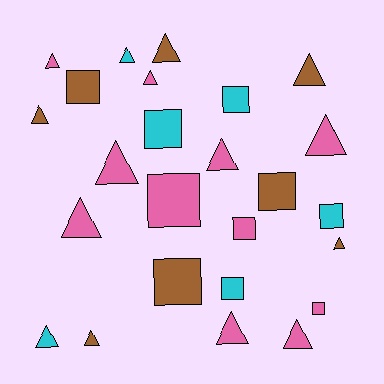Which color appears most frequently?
Pink, with 11 objects.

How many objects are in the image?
There are 25 objects.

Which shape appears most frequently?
Triangle, with 15 objects.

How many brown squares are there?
There are 3 brown squares.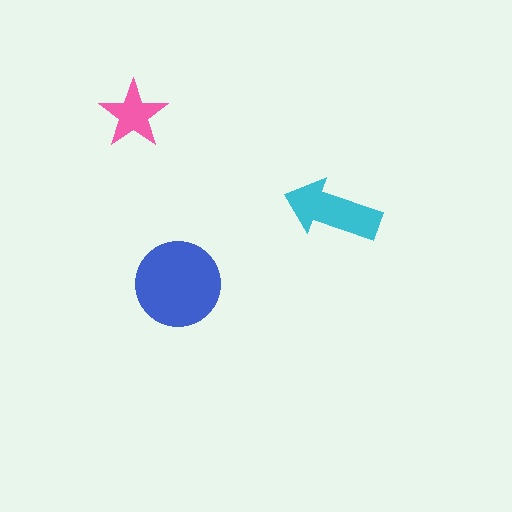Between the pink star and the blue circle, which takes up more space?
The blue circle.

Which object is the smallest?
The pink star.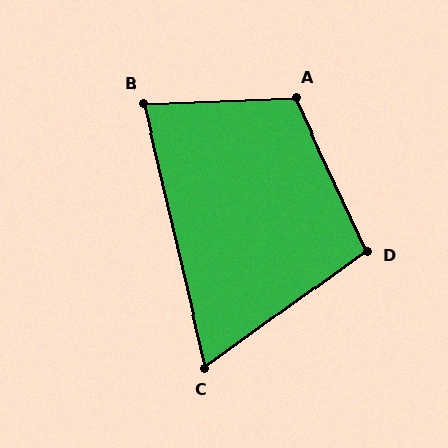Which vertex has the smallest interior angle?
C, at approximately 67 degrees.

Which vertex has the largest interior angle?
A, at approximately 113 degrees.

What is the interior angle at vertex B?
Approximately 79 degrees (acute).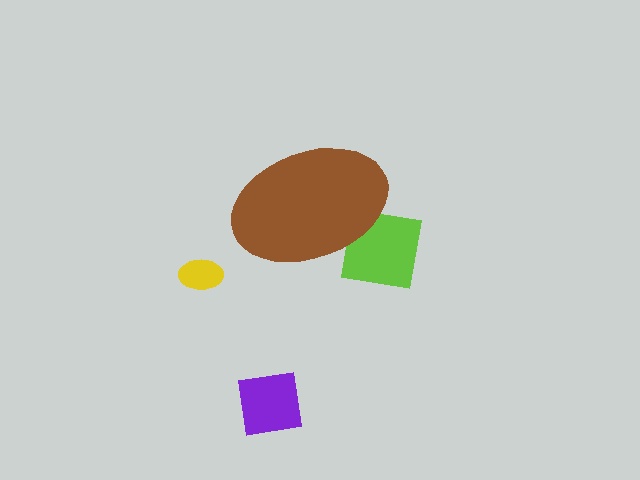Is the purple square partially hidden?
No, the purple square is fully visible.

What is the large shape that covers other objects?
A brown ellipse.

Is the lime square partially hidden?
Yes, the lime square is partially hidden behind the brown ellipse.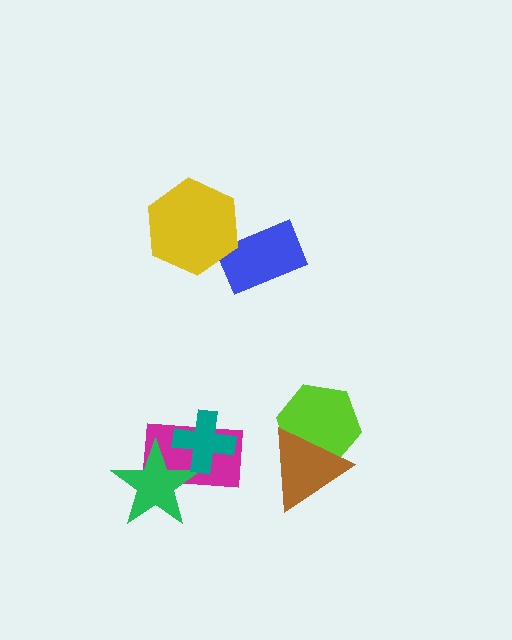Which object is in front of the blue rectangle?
The yellow hexagon is in front of the blue rectangle.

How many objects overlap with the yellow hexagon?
1 object overlaps with the yellow hexagon.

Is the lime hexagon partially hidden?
Yes, it is partially covered by another shape.